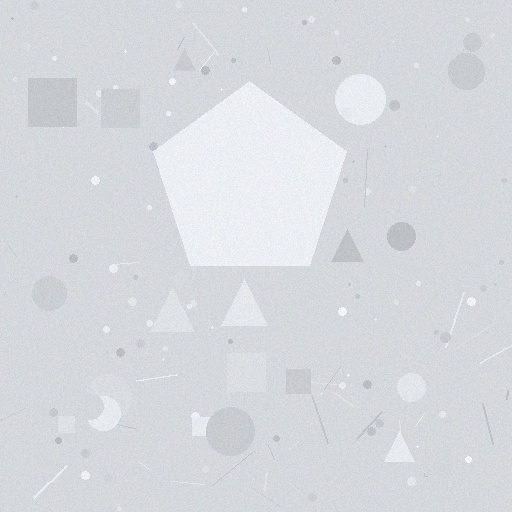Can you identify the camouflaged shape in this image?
The camouflaged shape is a pentagon.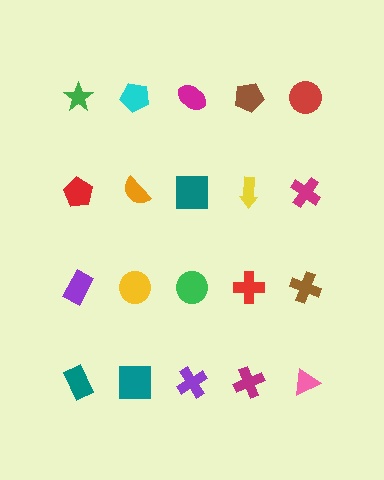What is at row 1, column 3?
A magenta ellipse.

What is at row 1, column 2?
A cyan pentagon.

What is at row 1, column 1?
A green star.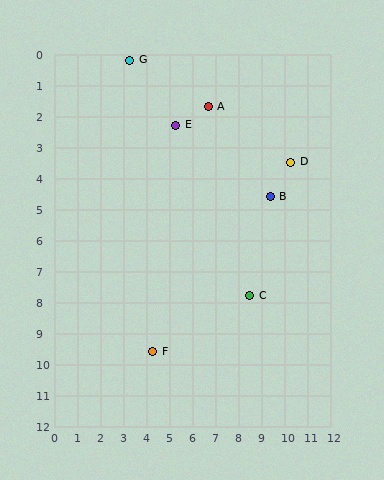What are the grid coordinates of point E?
Point E is at approximately (5.3, 2.3).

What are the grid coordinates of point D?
Point D is at approximately (10.3, 3.5).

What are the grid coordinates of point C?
Point C is at approximately (8.5, 7.8).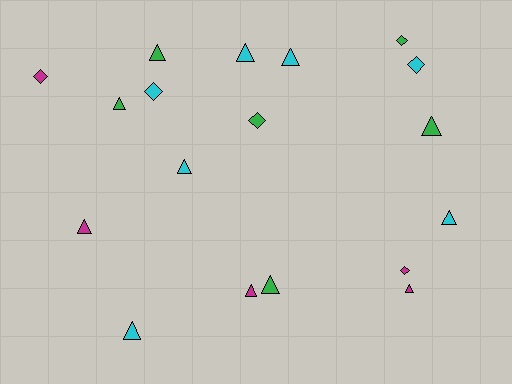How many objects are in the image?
There are 18 objects.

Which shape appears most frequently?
Triangle, with 12 objects.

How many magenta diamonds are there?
There are 2 magenta diamonds.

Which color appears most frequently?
Cyan, with 7 objects.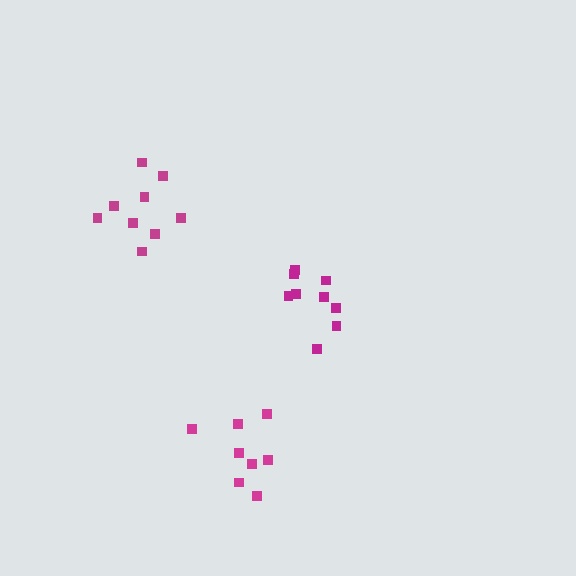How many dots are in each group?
Group 1: 9 dots, Group 2: 8 dots, Group 3: 9 dots (26 total).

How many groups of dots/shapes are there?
There are 3 groups.